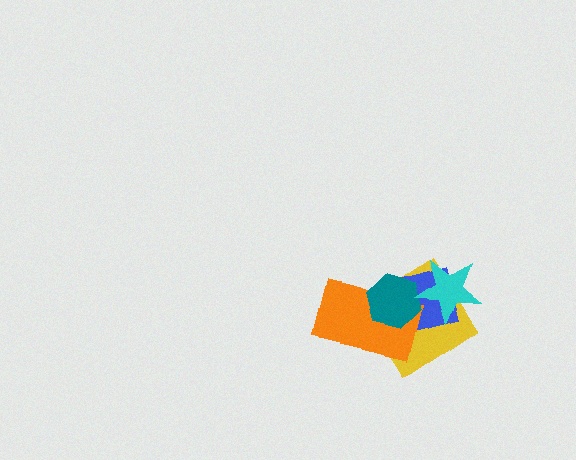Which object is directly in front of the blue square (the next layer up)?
The orange rectangle is directly in front of the blue square.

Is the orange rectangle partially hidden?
Yes, it is partially covered by another shape.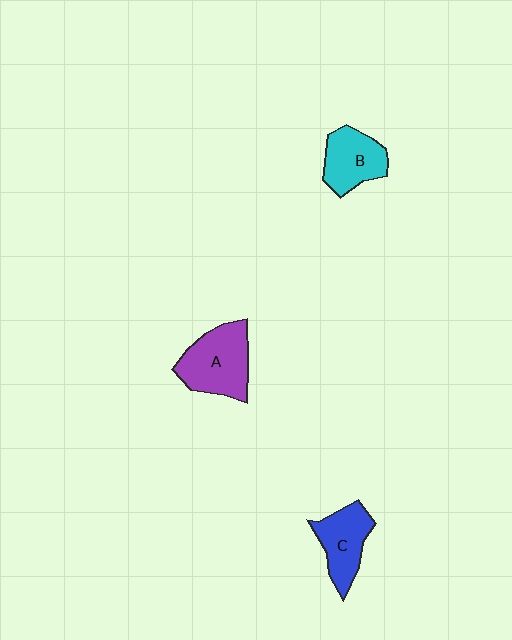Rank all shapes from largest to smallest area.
From largest to smallest: A (purple), B (cyan), C (blue).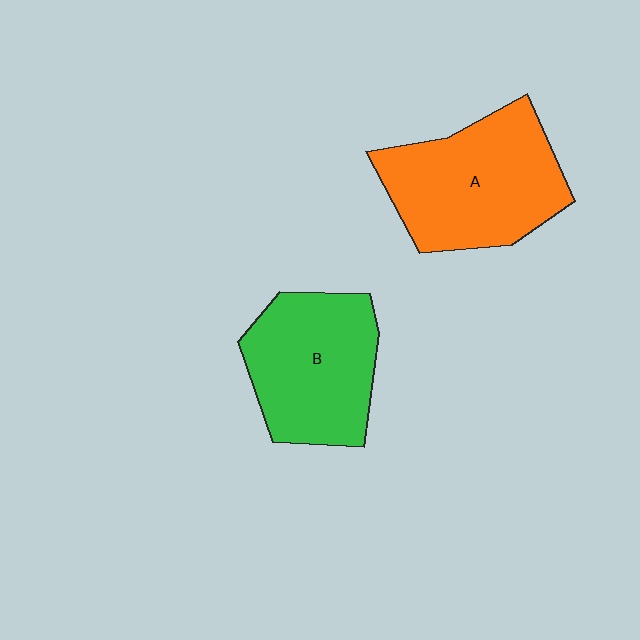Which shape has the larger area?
Shape A (orange).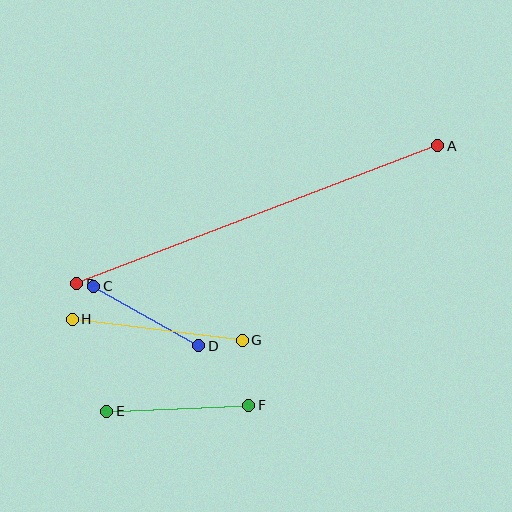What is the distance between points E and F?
The distance is approximately 142 pixels.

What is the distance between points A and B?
The distance is approximately 387 pixels.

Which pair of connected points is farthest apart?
Points A and B are farthest apart.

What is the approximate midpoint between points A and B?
The midpoint is at approximately (257, 215) pixels.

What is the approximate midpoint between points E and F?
The midpoint is at approximately (178, 408) pixels.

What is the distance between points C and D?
The distance is approximately 121 pixels.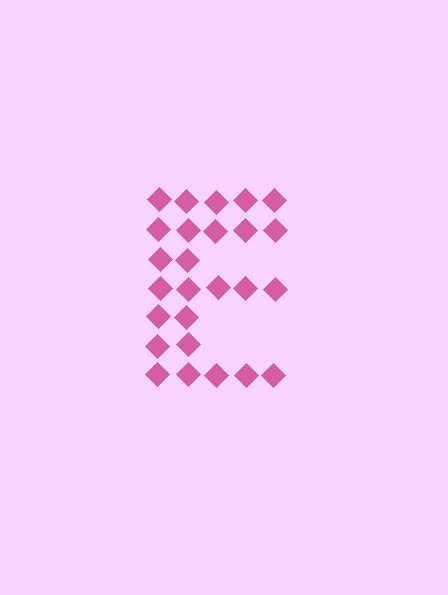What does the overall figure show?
The overall figure shows the letter E.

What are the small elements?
The small elements are diamonds.